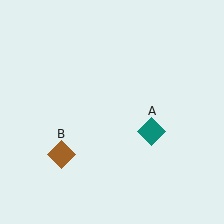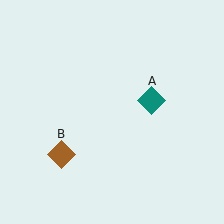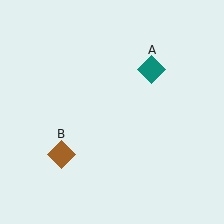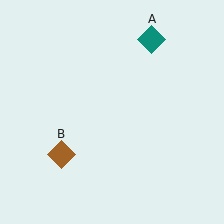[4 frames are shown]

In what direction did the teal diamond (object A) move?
The teal diamond (object A) moved up.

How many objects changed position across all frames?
1 object changed position: teal diamond (object A).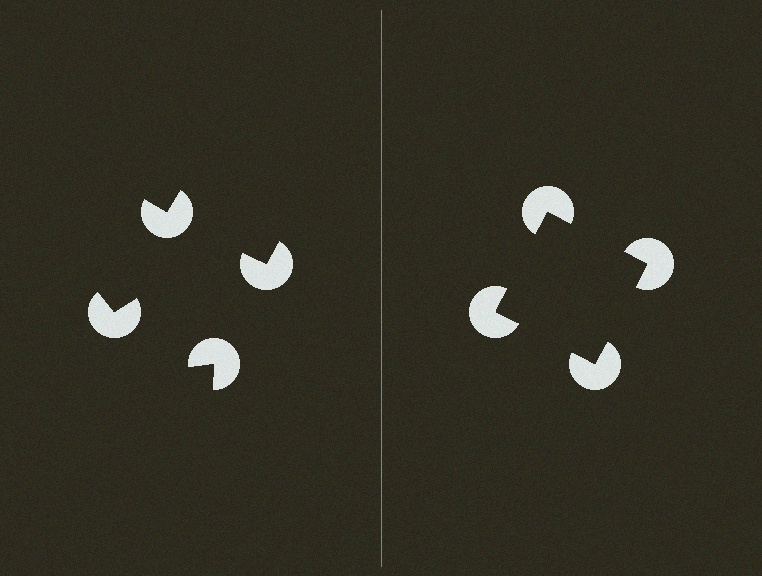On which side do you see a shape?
An illusory square appears on the right side. On the left side the wedge cuts are rotated, so no coherent shape forms.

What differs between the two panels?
The pac-man discs are positioned identically on both sides; only the wedge orientations differ. On the right they align to a square; on the left they are misaligned.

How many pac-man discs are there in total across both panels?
8 — 4 on each side.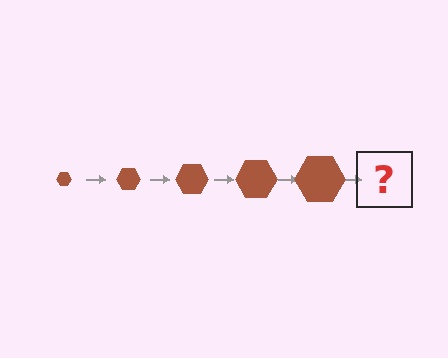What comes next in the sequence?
The next element should be a brown hexagon, larger than the previous one.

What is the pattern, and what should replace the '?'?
The pattern is that the hexagon gets progressively larger each step. The '?' should be a brown hexagon, larger than the previous one.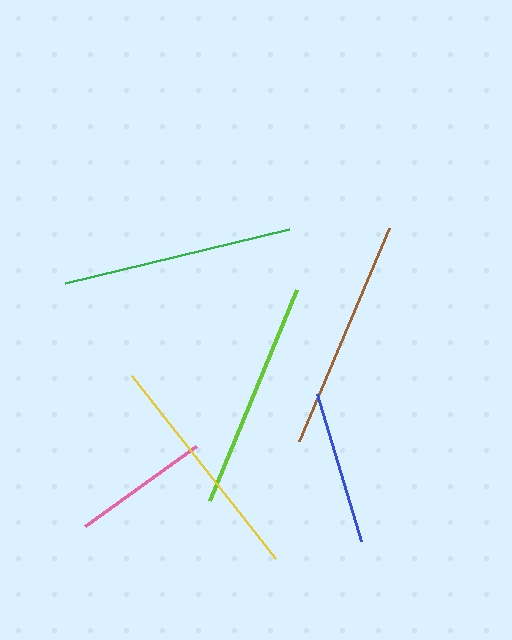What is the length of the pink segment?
The pink segment is approximately 137 pixels long.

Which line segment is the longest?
The yellow line is the longest at approximately 233 pixels.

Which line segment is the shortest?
The pink line is the shortest at approximately 137 pixels.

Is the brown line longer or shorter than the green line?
The brown line is longer than the green line.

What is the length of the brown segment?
The brown segment is approximately 231 pixels long.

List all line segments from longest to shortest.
From longest to shortest: yellow, brown, green, lime, blue, pink.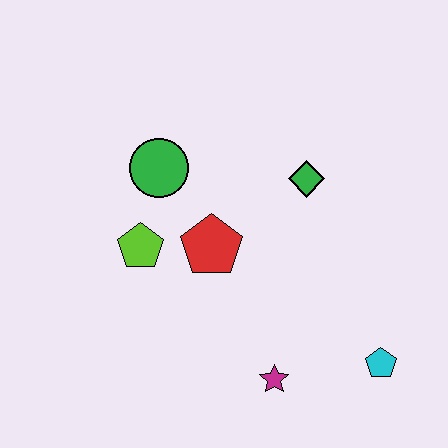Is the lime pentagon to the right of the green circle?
No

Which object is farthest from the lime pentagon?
The cyan pentagon is farthest from the lime pentagon.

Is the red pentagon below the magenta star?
No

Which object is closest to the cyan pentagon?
The magenta star is closest to the cyan pentagon.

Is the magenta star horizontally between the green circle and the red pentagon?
No